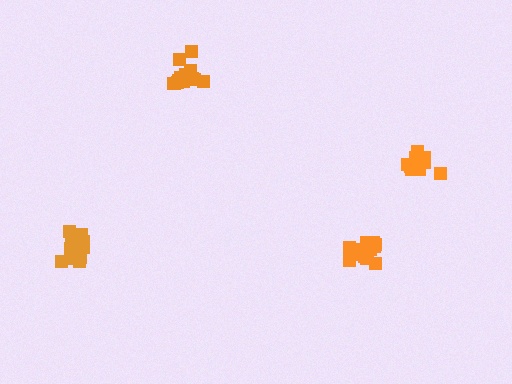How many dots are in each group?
Group 1: 15 dots, Group 2: 12 dots, Group 3: 16 dots, Group 4: 14 dots (57 total).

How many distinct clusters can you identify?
There are 4 distinct clusters.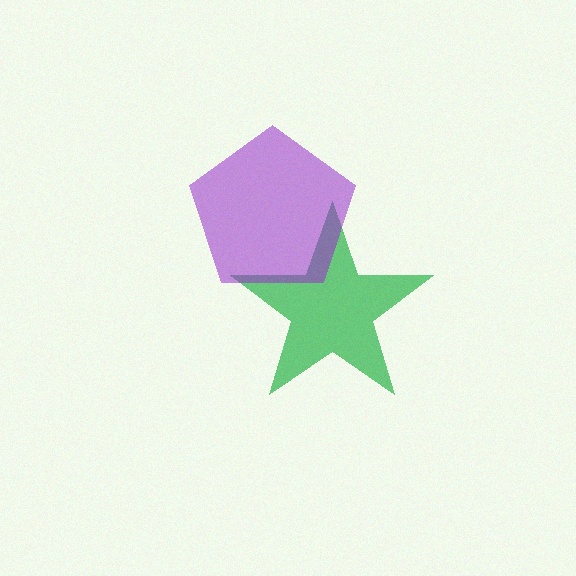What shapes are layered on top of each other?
The layered shapes are: a green star, a purple pentagon.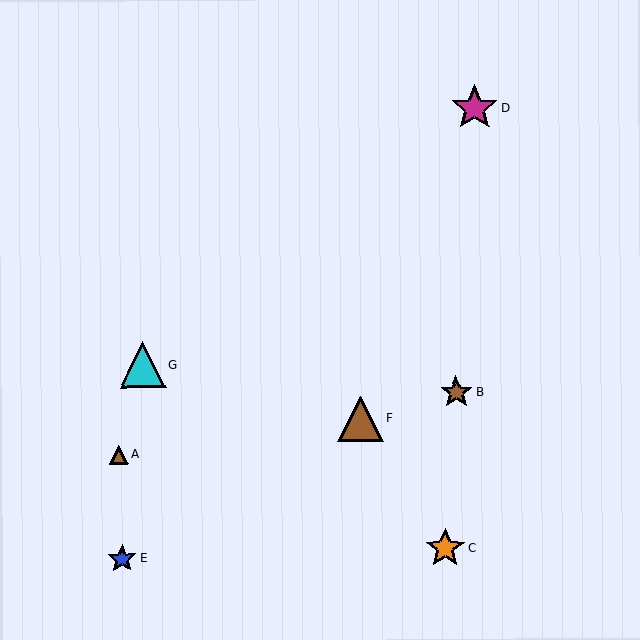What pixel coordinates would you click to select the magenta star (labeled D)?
Click at (475, 108) to select the magenta star D.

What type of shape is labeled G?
Shape G is a cyan triangle.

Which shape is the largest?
The magenta star (labeled D) is the largest.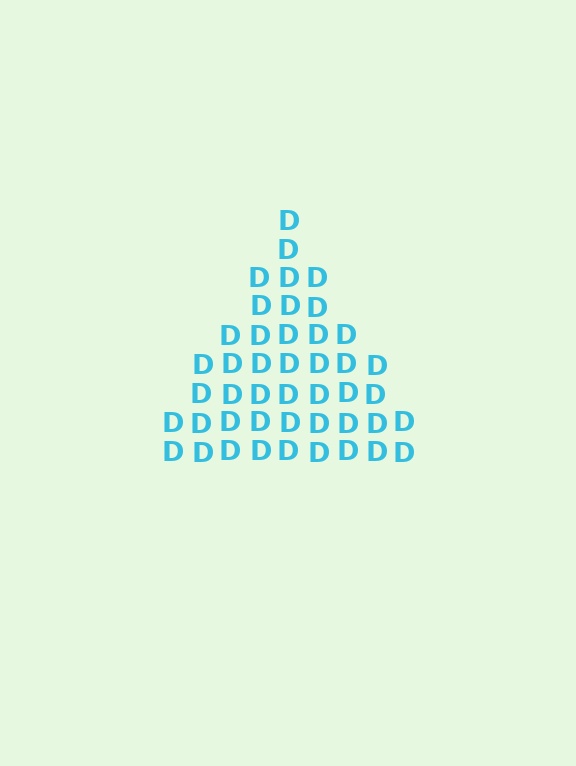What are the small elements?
The small elements are letter D's.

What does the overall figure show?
The overall figure shows a triangle.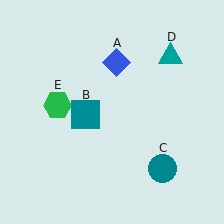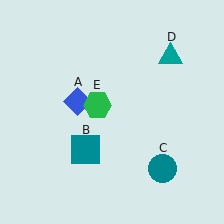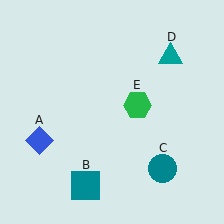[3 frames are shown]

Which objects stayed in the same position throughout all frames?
Teal circle (object C) and teal triangle (object D) remained stationary.